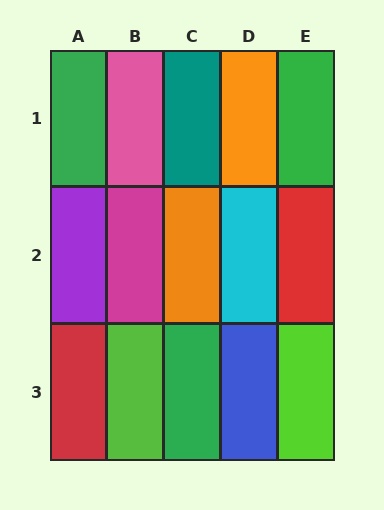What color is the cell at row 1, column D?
Orange.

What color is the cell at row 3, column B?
Lime.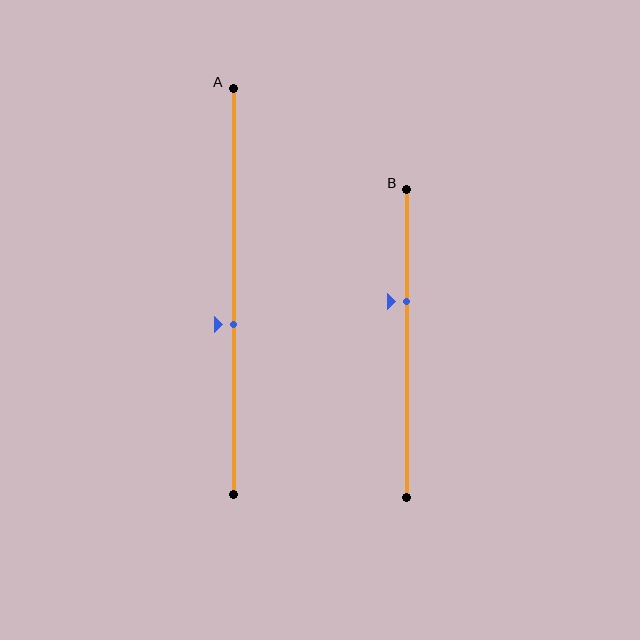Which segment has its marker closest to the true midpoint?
Segment A has its marker closest to the true midpoint.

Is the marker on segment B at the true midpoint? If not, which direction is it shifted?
No, the marker on segment B is shifted upward by about 14% of the segment length.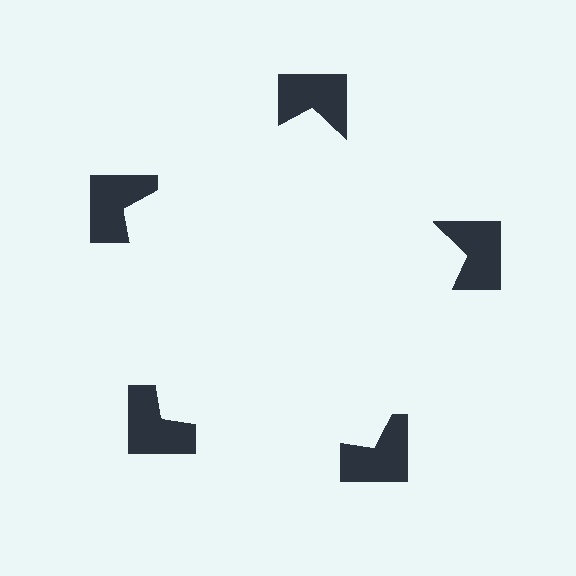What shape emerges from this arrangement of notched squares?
An illusory pentagon — its edges are inferred from the aligned wedge cuts in the notched squares, not physically drawn.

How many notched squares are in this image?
There are 5 — one at each vertex of the illusory pentagon.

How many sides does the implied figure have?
5 sides.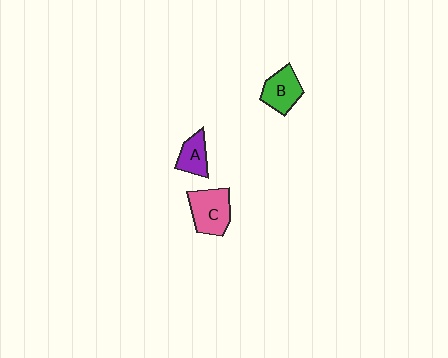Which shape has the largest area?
Shape C (pink).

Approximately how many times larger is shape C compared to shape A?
Approximately 1.6 times.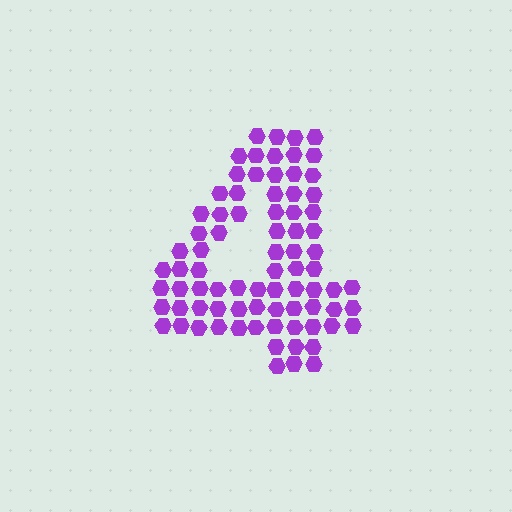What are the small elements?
The small elements are hexagons.